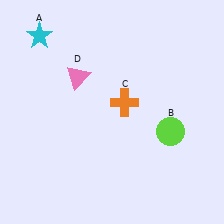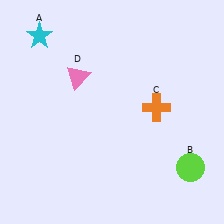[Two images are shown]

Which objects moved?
The objects that moved are: the lime circle (B), the orange cross (C).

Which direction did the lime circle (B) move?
The lime circle (B) moved down.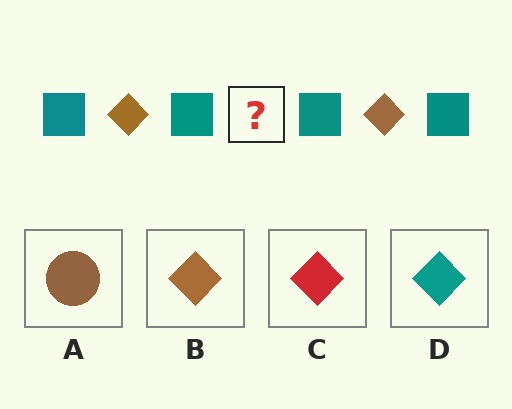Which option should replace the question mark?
Option B.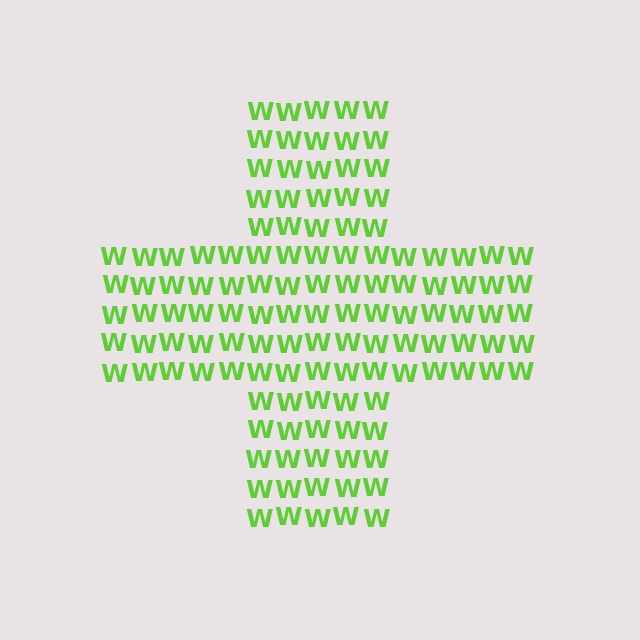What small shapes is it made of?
It is made of small letter W's.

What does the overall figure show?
The overall figure shows a cross.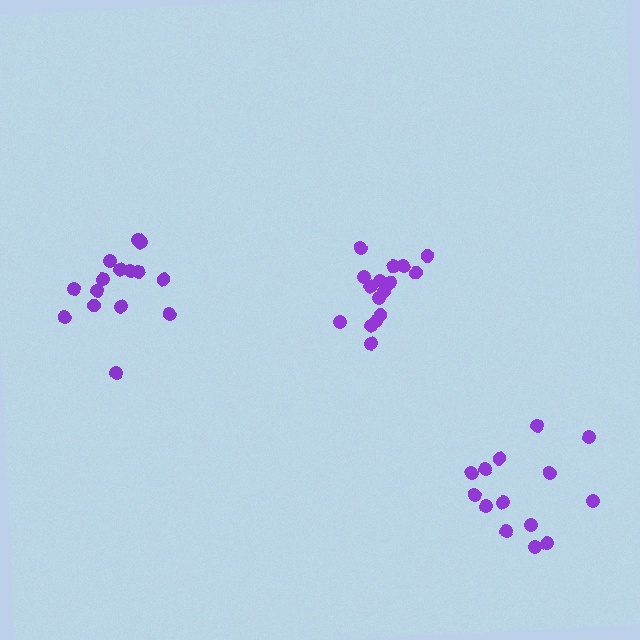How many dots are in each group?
Group 1: 16 dots, Group 2: 15 dots, Group 3: 14 dots (45 total).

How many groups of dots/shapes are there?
There are 3 groups.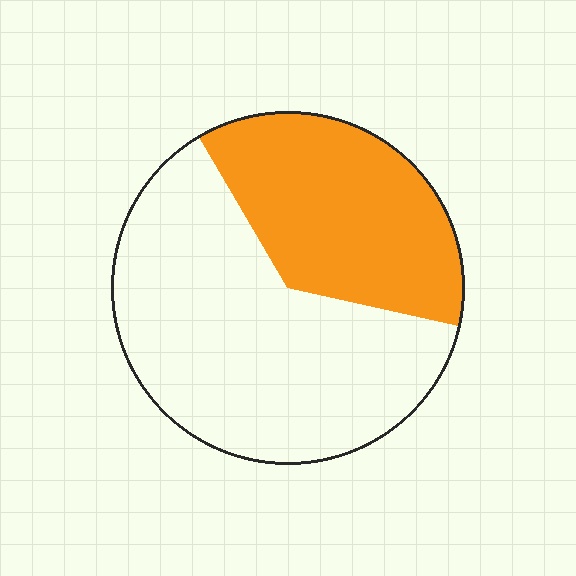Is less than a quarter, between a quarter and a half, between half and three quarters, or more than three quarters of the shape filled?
Between a quarter and a half.